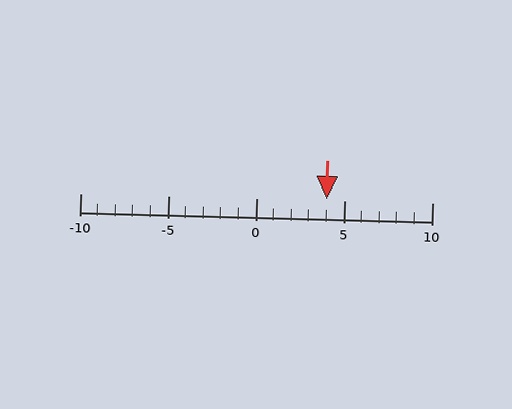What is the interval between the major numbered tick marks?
The major tick marks are spaced 5 units apart.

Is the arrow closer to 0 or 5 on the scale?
The arrow is closer to 5.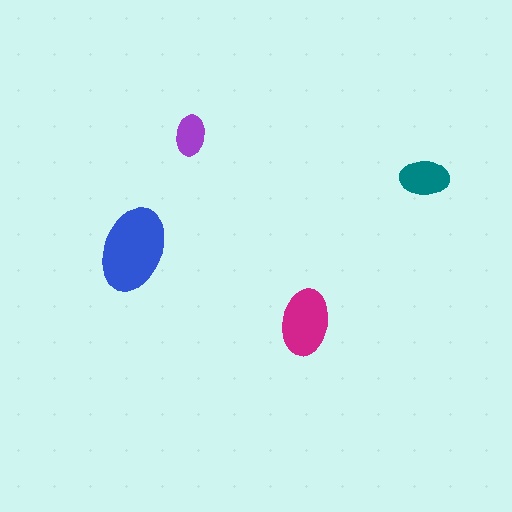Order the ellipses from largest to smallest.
the blue one, the magenta one, the teal one, the purple one.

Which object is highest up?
The purple ellipse is topmost.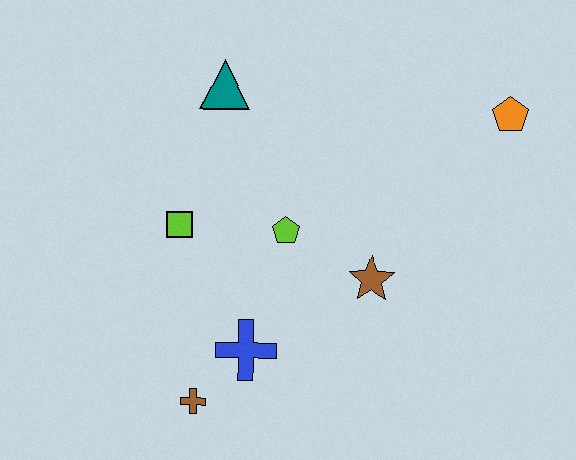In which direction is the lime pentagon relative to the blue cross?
The lime pentagon is above the blue cross.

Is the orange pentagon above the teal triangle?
No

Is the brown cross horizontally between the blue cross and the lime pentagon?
No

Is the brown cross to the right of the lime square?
Yes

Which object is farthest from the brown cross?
The orange pentagon is farthest from the brown cross.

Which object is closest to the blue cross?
The brown cross is closest to the blue cross.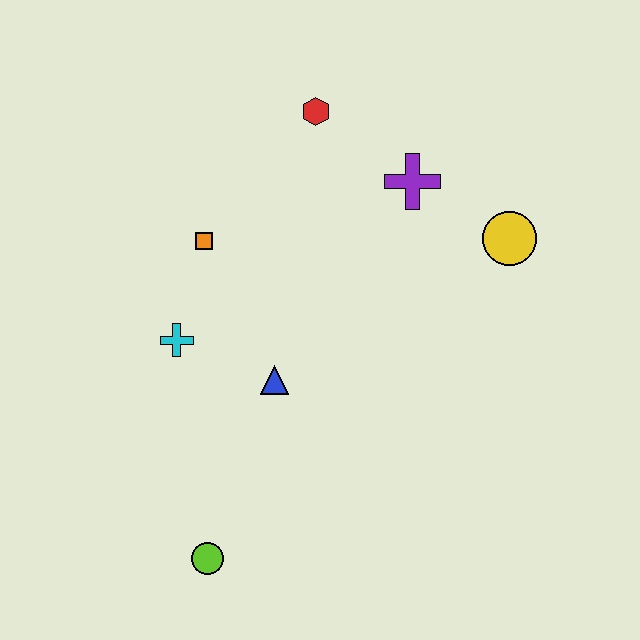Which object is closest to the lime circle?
The blue triangle is closest to the lime circle.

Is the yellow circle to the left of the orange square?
No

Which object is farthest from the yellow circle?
The lime circle is farthest from the yellow circle.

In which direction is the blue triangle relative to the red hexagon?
The blue triangle is below the red hexagon.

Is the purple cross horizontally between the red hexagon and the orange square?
No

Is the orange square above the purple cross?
No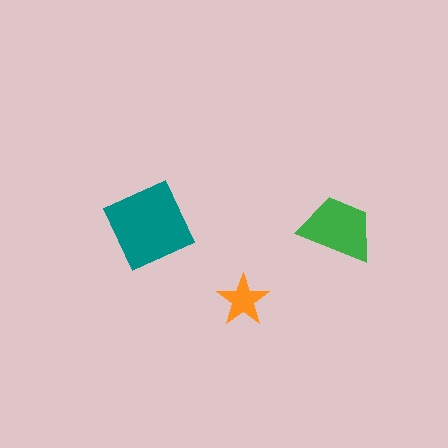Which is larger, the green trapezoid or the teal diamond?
The teal diamond.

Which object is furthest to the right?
The green trapezoid is rightmost.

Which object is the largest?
The teal diamond.